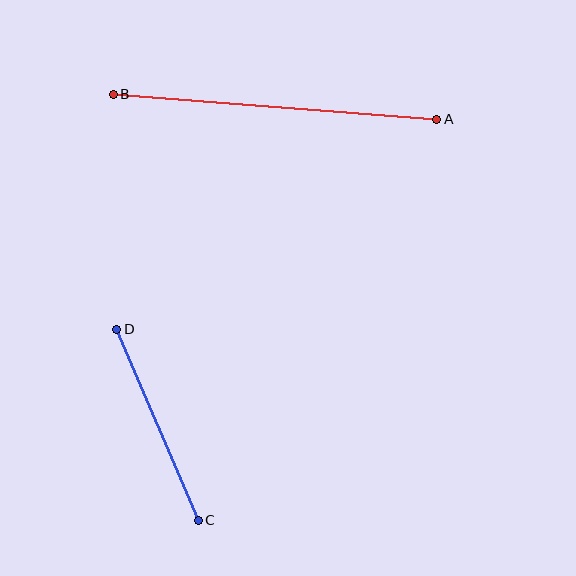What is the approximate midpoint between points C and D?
The midpoint is at approximately (158, 425) pixels.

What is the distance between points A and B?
The distance is approximately 324 pixels.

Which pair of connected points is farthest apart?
Points A and B are farthest apart.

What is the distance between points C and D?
The distance is approximately 208 pixels.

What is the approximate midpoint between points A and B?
The midpoint is at approximately (275, 107) pixels.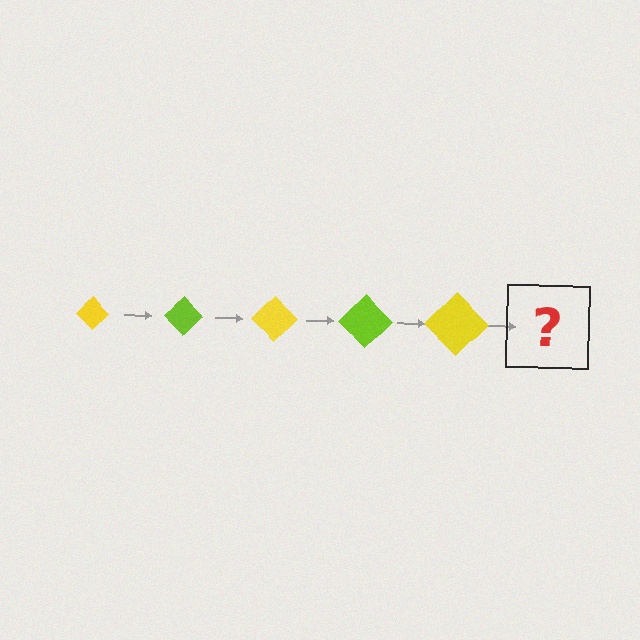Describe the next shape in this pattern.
It should be a lime diamond, larger than the previous one.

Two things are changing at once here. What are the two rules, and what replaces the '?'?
The two rules are that the diamond grows larger each step and the color cycles through yellow and lime. The '?' should be a lime diamond, larger than the previous one.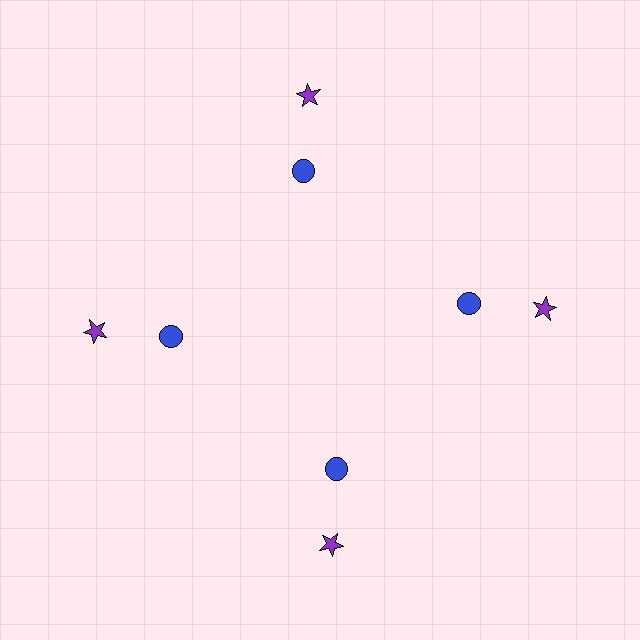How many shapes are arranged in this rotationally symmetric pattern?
There are 8 shapes, arranged in 4 groups of 2.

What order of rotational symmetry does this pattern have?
This pattern has 4-fold rotational symmetry.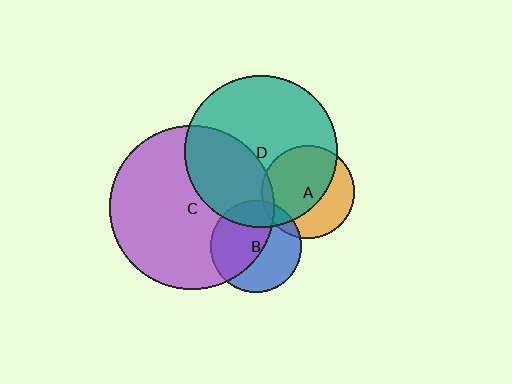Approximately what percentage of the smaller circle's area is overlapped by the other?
Approximately 5%.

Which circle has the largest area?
Circle C (purple).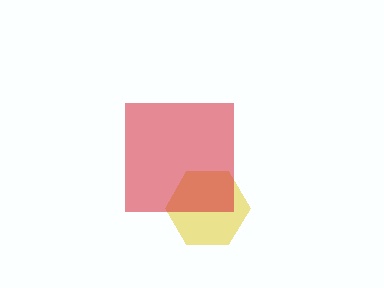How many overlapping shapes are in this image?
There are 2 overlapping shapes in the image.